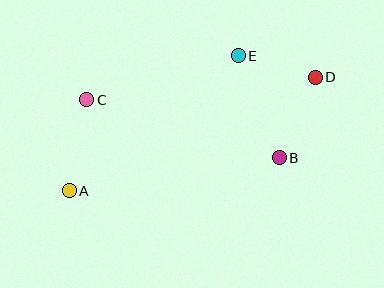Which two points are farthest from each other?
Points A and D are farthest from each other.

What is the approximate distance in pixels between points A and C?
The distance between A and C is approximately 93 pixels.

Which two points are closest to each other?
Points D and E are closest to each other.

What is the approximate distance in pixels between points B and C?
The distance between B and C is approximately 201 pixels.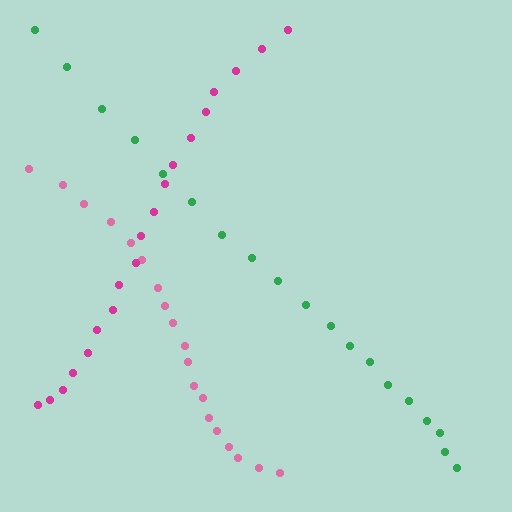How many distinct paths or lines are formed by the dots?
There are 3 distinct paths.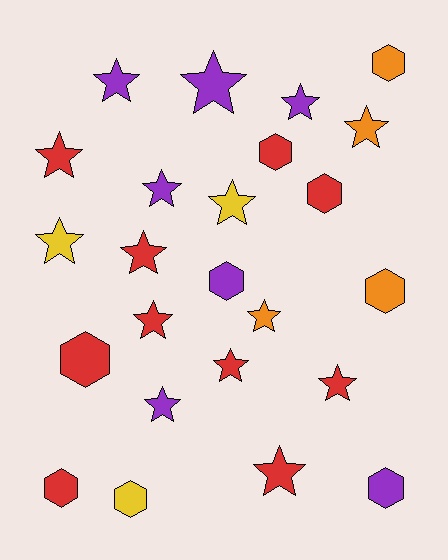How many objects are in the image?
There are 24 objects.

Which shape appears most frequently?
Star, with 15 objects.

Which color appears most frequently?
Red, with 10 objects.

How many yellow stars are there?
There are 2 yellow stars.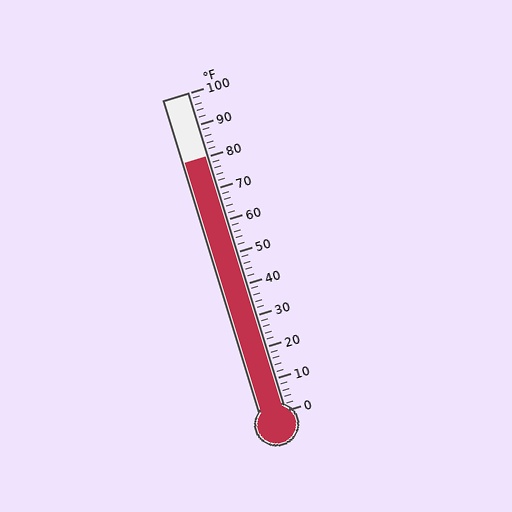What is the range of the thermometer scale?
The thermometer scale ranges from 0°F to 100°F.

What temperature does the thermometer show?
The thermometer shows approximately 80°F.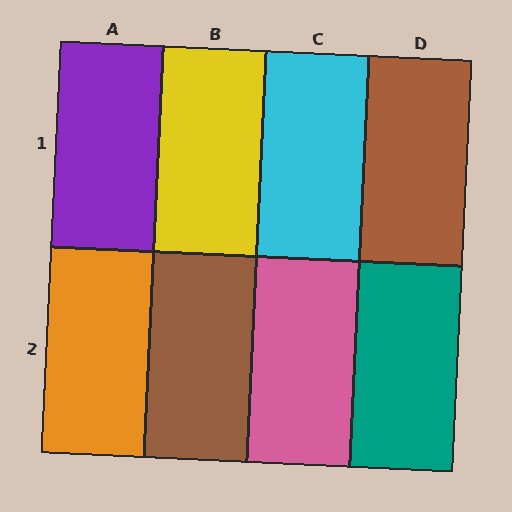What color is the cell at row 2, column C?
Pink.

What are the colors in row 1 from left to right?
Purple, yellow, cyan, brown.